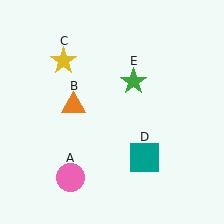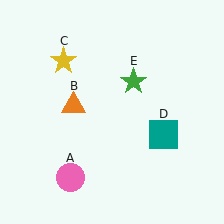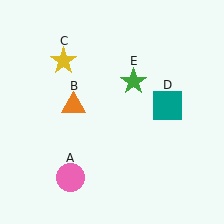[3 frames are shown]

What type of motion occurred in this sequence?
The teal square (object D) rotated counterclockwise around the center of the scene.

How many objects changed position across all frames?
1 object changed position: teal square (object D).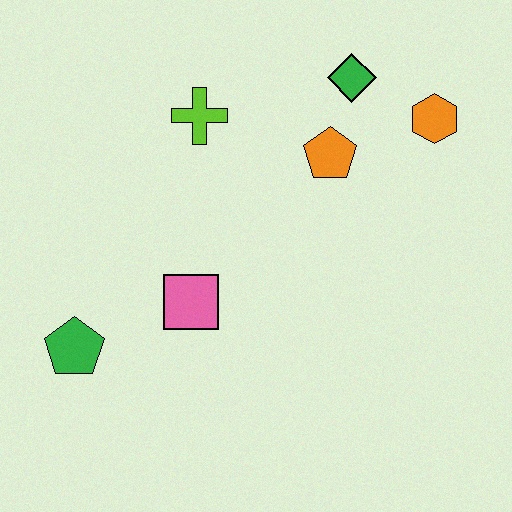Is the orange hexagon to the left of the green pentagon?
No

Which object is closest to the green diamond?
The orange pentagon is closest to the green diamond.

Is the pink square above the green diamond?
No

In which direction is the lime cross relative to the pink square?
The lime cross is above the pink square.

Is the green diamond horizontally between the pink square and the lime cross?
No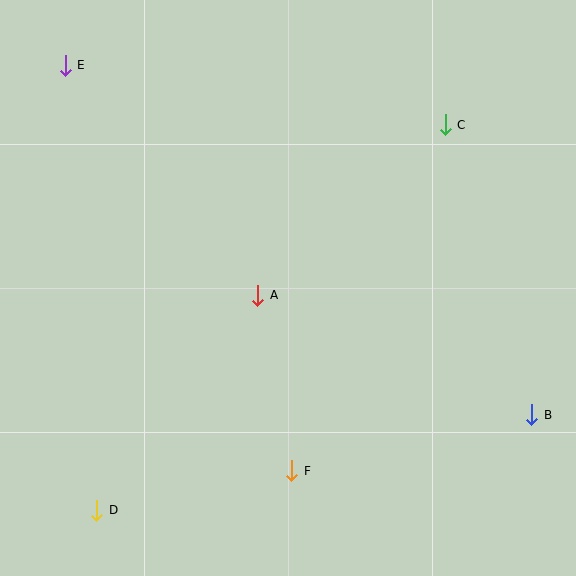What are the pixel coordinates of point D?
Point D is at (97, 510).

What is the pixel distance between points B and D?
The distance between B and D is 445 pixels.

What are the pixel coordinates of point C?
Point C is at (445, 125).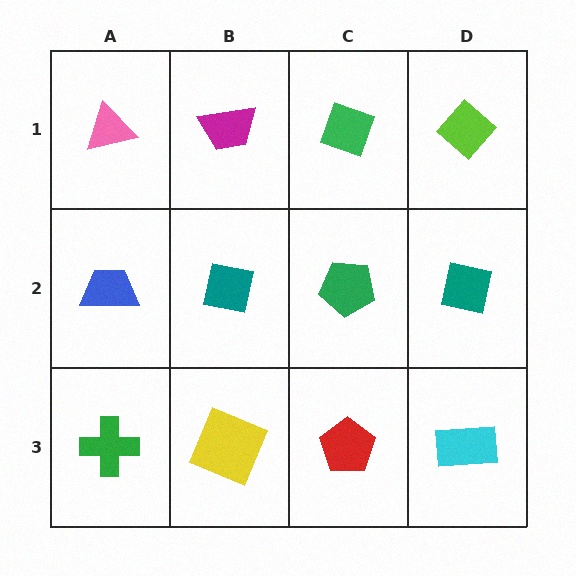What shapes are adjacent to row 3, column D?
A teal square (row 2, column D), a red pentagon (row 3, column C).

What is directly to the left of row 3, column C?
A yellow square.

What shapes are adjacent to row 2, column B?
A magenta trapezoid (row 1, column B), a yellow square (row 3, column B), a blue trapezoid (row 2, column A), a green pentagon (row 2, column C).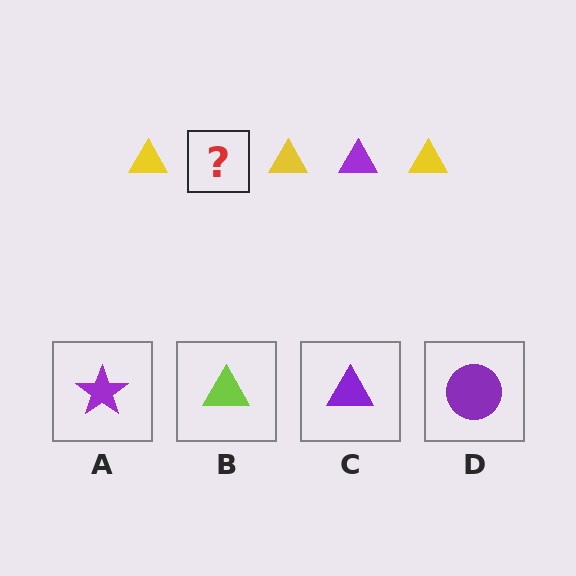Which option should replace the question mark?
Option C.